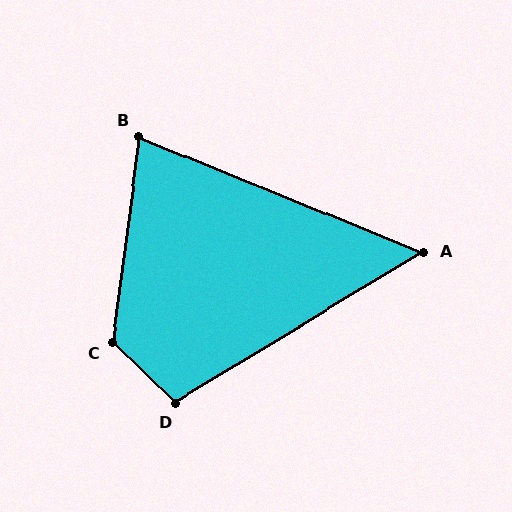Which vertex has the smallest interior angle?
A, at approximately 53 degrees.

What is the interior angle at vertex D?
Approximately 105 degrees (obtuse).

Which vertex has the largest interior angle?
C, at approximately 127 degrees.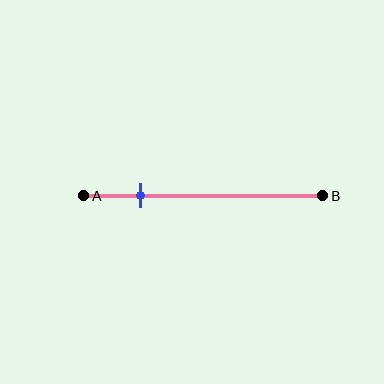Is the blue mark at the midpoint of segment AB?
No, the mark is at about 25% from A, not at the 50% midpoint.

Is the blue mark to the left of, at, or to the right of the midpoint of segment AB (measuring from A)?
The blue mark is to the left of the midpoint of segment AB.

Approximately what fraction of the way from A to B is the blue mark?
The blue mark is approximately 25% of the way from A to B.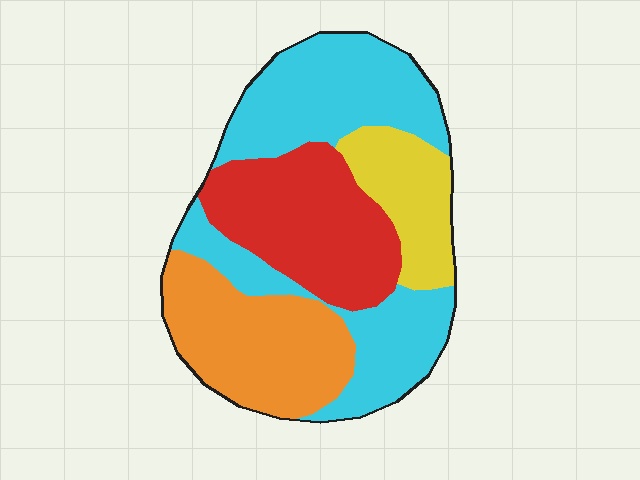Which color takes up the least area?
Yellow, at roughly 15%.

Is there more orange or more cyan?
Cyan.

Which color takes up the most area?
Cyan, at roughly 40%.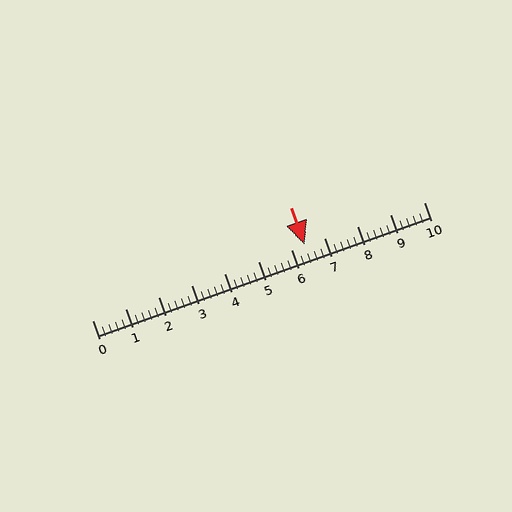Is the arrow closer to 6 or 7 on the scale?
The arrow is closer to 6.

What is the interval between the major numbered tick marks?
The major tick marks are spaced 1 units apart.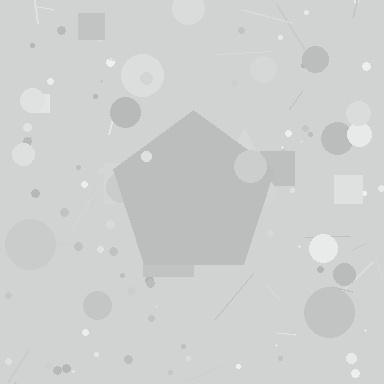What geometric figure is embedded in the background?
A pentagon is embedded in the background.